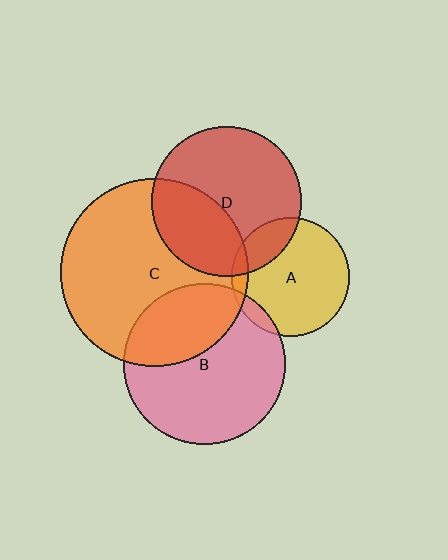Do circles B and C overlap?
Yes.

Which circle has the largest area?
Circle C (orange).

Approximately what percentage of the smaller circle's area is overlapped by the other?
Approximately 35%.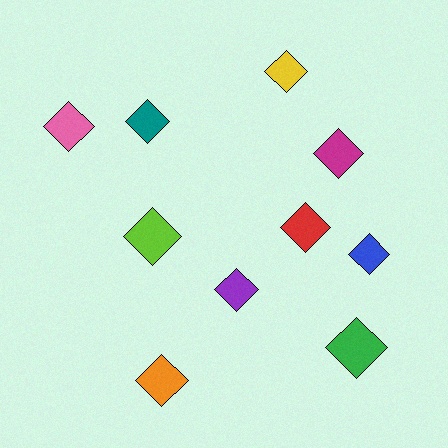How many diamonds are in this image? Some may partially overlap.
There are 10 diamonds.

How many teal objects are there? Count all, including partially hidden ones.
There is 1 teal object.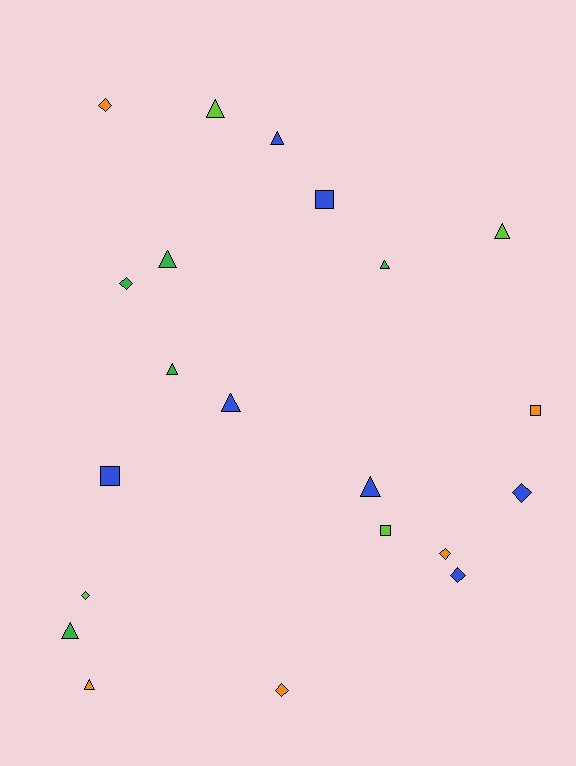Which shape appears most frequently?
Triangle, with 10 objects.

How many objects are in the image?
There are 21 objects.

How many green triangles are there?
There are 4 green triangles.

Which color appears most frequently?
Blue, with 7 objects.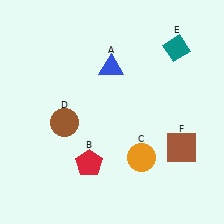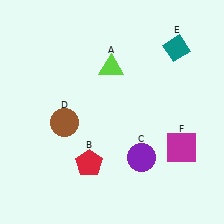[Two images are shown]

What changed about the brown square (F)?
In Image 1, F is brown. In Image 2, it changed to magenta.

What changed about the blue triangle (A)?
In Image 1, A is blue. In Image 2, it changed to lime.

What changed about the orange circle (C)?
In Image 1, C is orange. In Image 2, it changed to purple.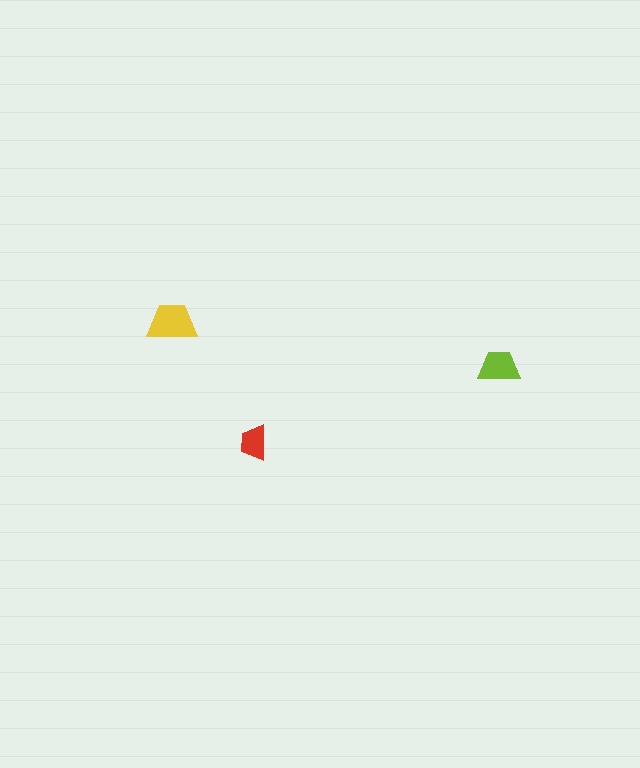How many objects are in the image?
There are 3 objects in the image.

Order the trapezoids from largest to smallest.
the yellow one, the lime one, the red one.